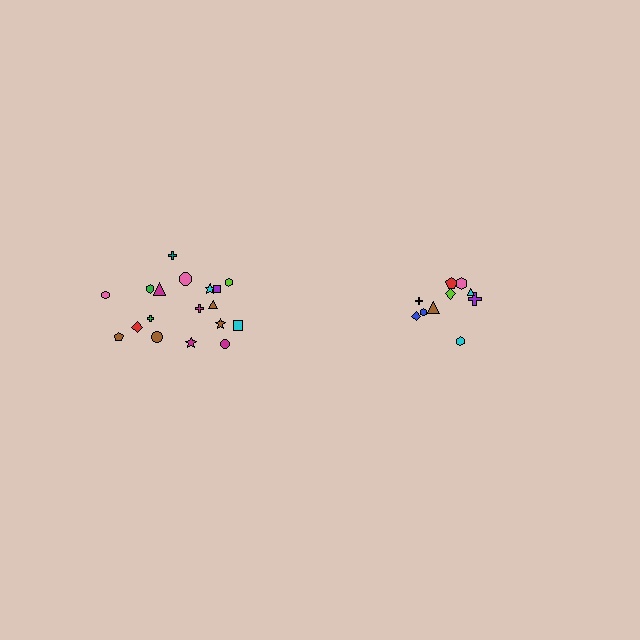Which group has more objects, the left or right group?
The left group.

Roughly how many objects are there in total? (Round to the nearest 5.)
Roughly 30 objects in total.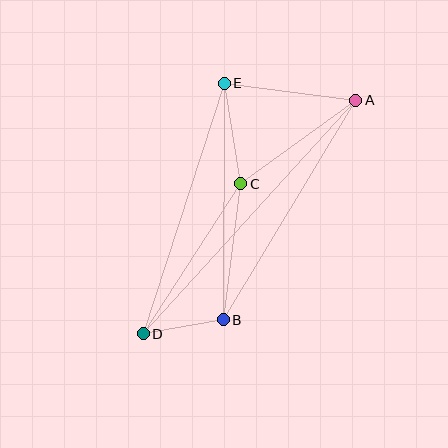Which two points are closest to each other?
Points B and D are closest to each other.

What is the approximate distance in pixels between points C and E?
The distance between C and E is approximately 102 pixels.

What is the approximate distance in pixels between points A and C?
The distance between A and C is approximately 142 pixels.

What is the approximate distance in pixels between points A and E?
The distance between A and E is approximately 132 pixels.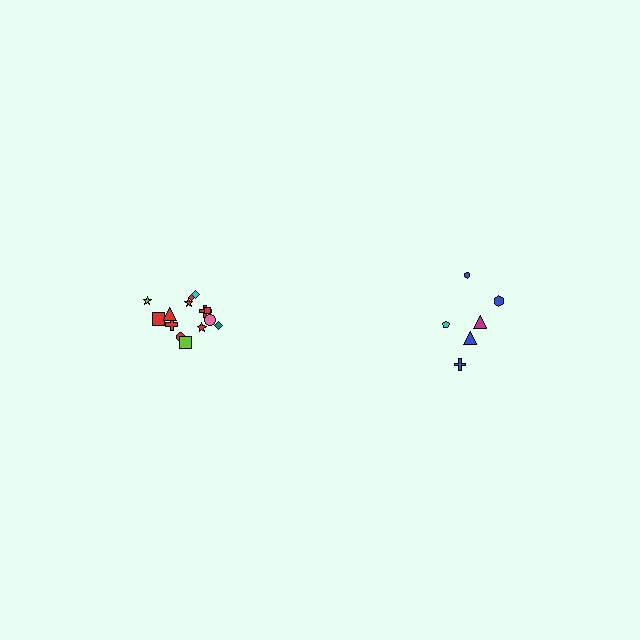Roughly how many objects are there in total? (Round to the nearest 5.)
Roughly 20 objects in total.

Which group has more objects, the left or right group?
The left group.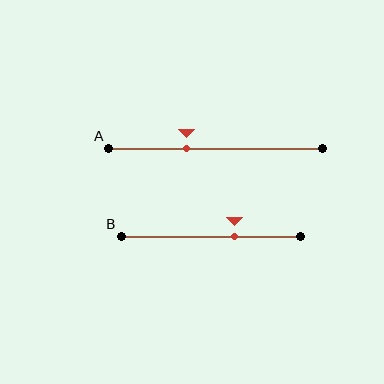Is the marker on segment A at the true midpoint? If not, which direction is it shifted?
No, the marker on segment A is shifted to the left by about 14% of the segment length.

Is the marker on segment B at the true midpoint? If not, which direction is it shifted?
No, the marker on segment B is shifted to the right by about 13% of the segment length.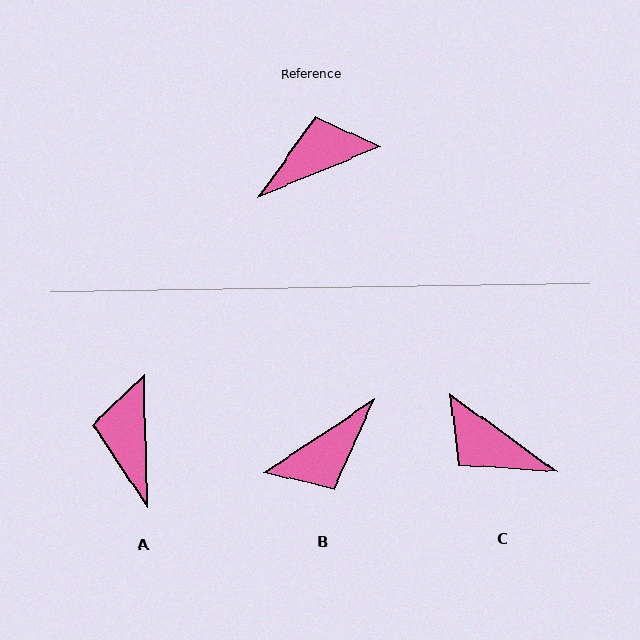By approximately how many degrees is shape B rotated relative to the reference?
Approximately 169 degrees clockwise.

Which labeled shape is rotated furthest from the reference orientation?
B, about 169 degrees away.